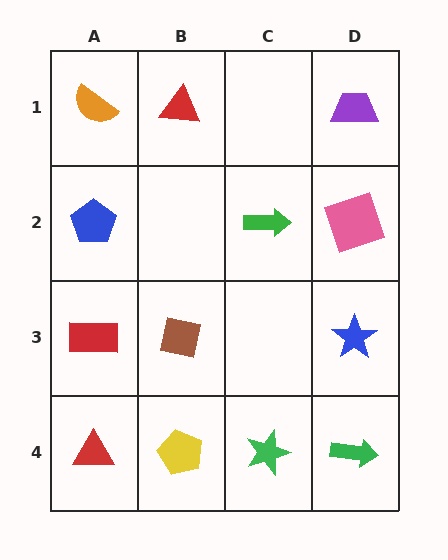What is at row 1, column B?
A red triangle.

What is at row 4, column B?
A yellow pentagon.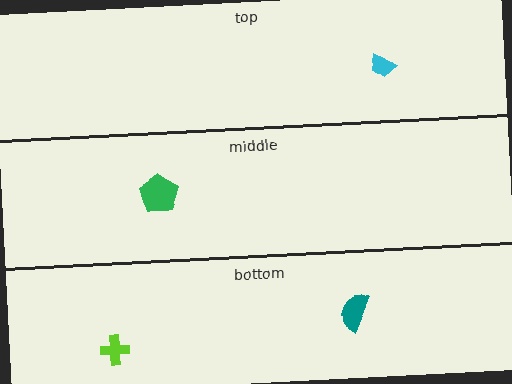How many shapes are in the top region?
1.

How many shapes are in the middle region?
1.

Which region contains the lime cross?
The bottom region.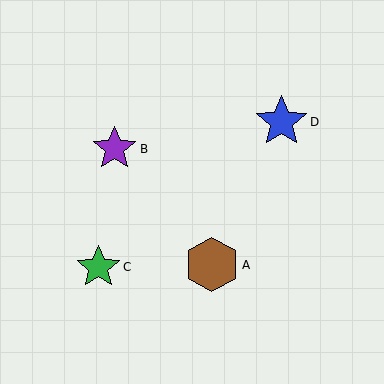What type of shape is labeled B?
Shape B is a purple star.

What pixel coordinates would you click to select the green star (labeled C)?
Click at (98, 267) to select the green star C.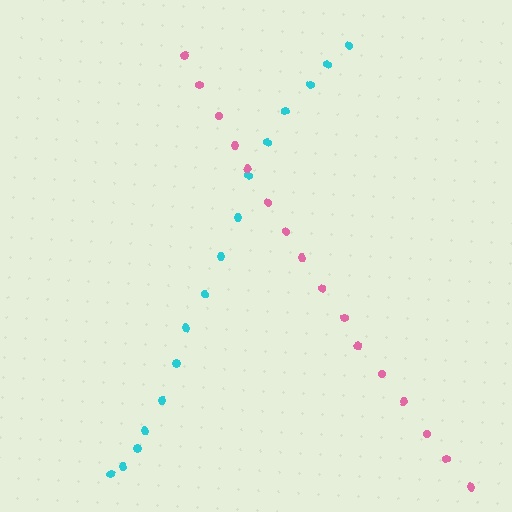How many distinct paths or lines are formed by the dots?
There are 2 distinct paths.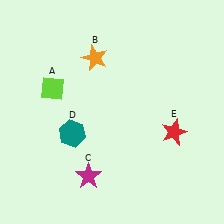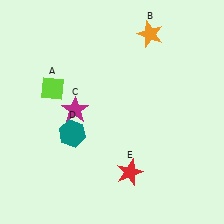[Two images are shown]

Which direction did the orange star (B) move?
The orange star (B) moved right.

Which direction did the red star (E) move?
The red star (E) moved left.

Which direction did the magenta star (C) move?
The magenta star (C) moved up.